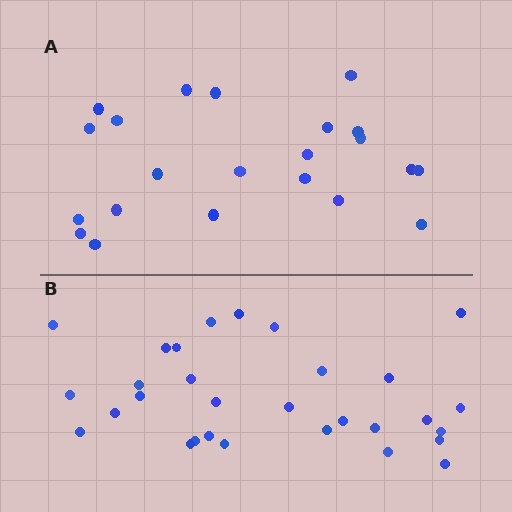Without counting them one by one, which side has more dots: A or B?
Region B (the bottom region) has more dots.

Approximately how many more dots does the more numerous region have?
Region B has roughly 8 or so more dots than region A.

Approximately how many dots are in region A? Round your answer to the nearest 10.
About 20 dots. (The exact count is 22, which rounds to 20.)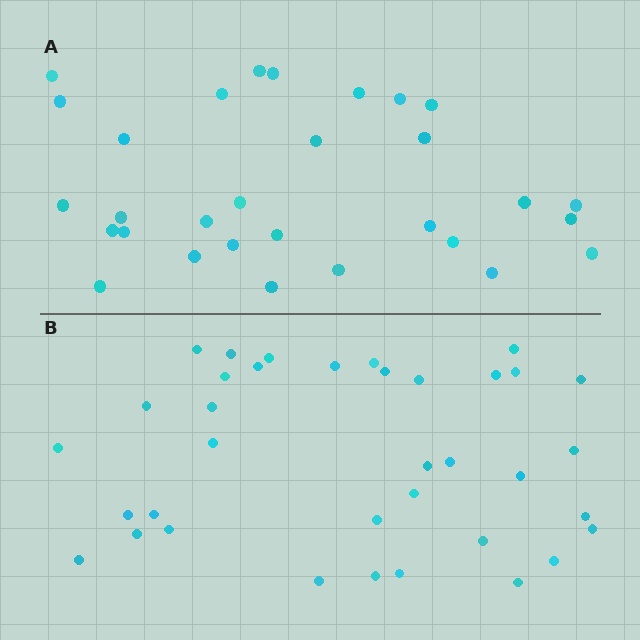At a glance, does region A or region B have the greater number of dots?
Region B (the bottom region) has more dots.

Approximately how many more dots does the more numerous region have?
Region B has about 6 more dots than region A.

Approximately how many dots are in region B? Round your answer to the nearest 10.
About 40 dots. (The exact count is 36, which rounds to 40.)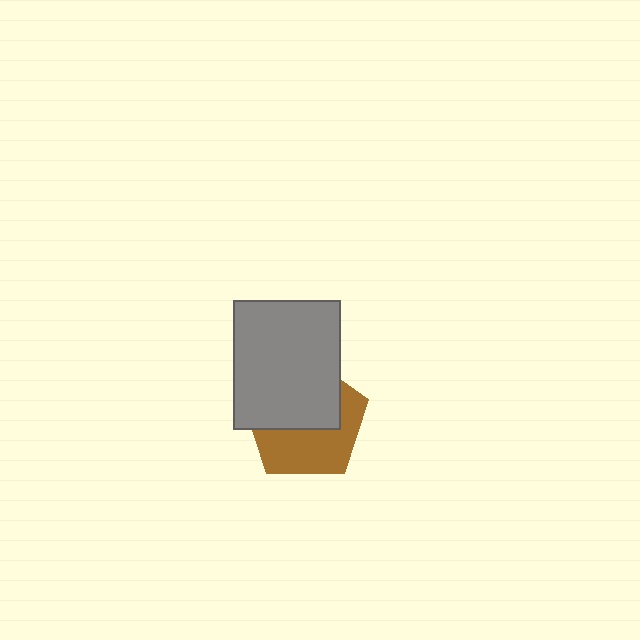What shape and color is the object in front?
The object in front is a gray rectangle.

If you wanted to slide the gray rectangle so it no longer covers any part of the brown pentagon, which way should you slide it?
Slide it up — that is the most direct way to separate the two shapes.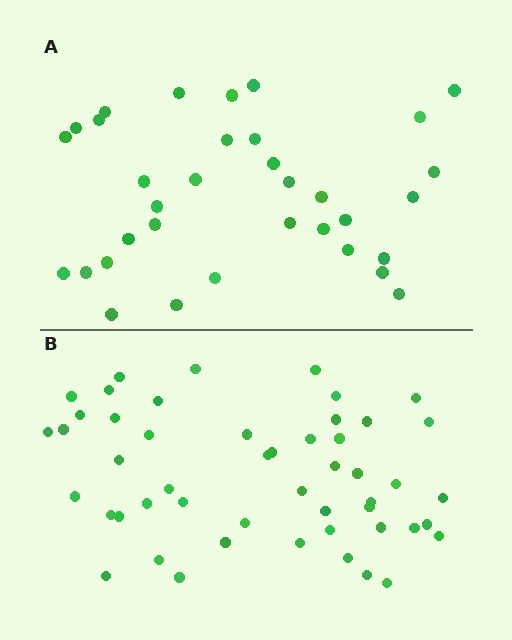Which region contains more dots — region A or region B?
Region B (the bottom region) has more dots.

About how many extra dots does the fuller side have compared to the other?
Region B has approximately 15 more dots than region A.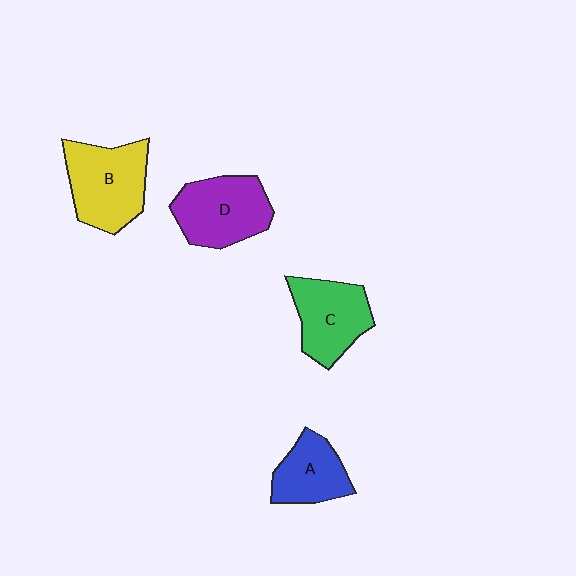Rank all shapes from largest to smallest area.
From largest to smallest: B (yellow), D (purple), C (green), A (blue).